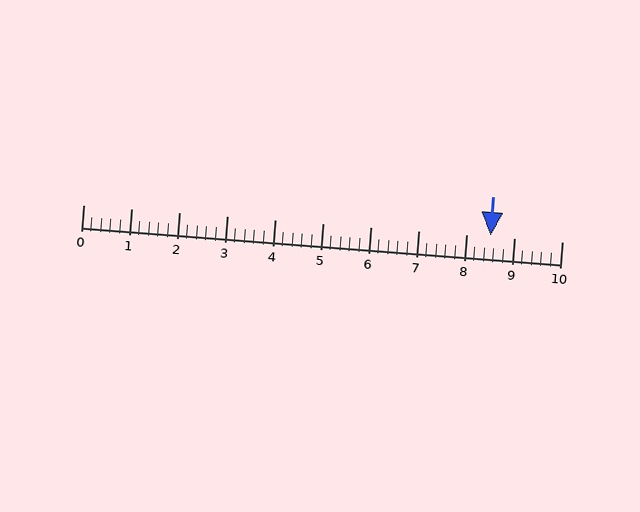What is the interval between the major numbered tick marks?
The major tick marks are spaced 1 units apart.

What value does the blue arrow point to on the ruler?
The blue arrow points to approximately 8.5.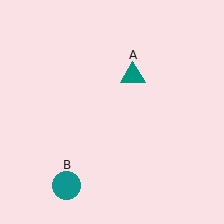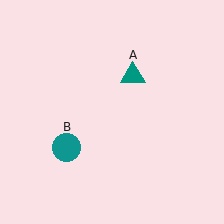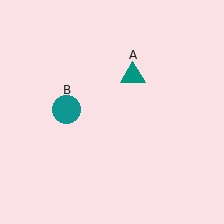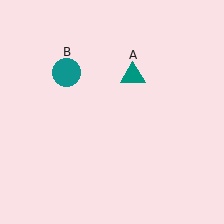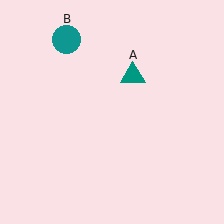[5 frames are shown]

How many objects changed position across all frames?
1 object changed position: teal circle (object B).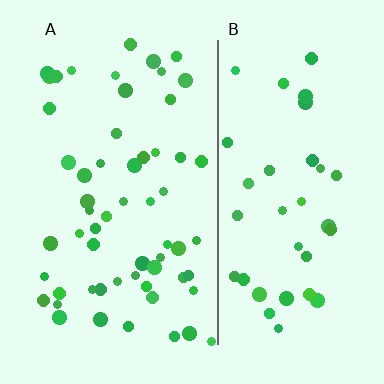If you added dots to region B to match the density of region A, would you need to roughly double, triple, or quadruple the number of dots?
Approximately double.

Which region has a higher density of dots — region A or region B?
A (the left).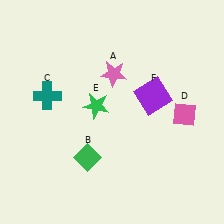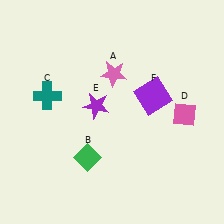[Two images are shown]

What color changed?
The star (E) changed from green in Image 1 to purple in Image 2.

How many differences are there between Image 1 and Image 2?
There is 1 difference between the two images.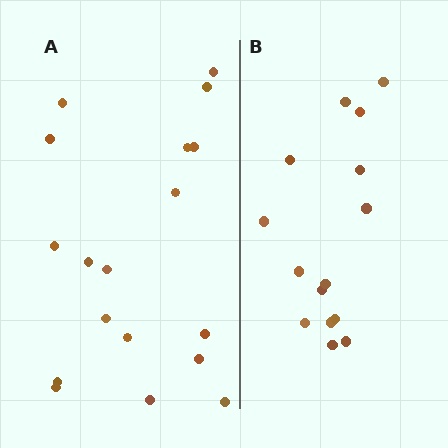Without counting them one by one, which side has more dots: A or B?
Region A (the left region) has more dots.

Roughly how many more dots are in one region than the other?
Region A has just a few more — roughly 2 or 3 more dots than region B.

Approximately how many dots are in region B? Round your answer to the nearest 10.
About 20 dots. (The exact count is 15, which rounds to 20.)